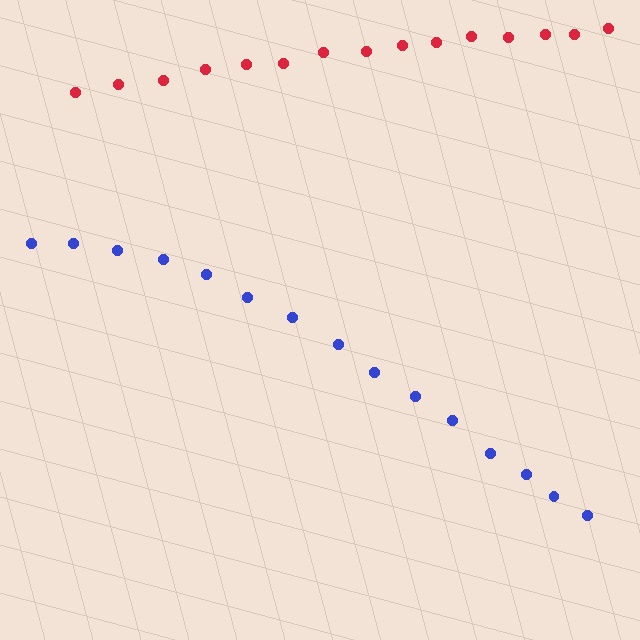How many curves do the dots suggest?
There are 2 distinct paths.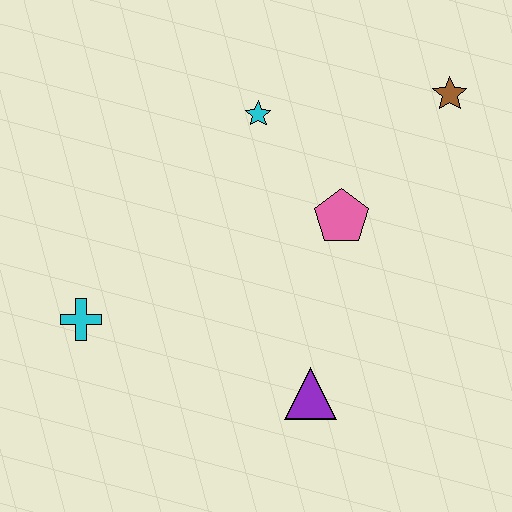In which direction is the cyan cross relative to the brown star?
The cyan cross is to the left of the brown star.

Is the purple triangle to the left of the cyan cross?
No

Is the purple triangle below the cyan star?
Yes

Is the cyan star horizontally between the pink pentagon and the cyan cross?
Yes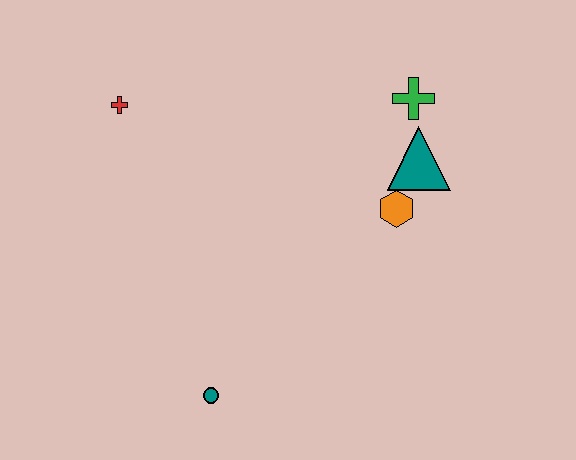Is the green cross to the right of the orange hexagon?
Yes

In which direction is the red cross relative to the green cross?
The red cross is to the left of the green cross.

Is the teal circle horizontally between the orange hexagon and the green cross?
No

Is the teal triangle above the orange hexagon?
Yes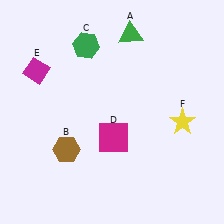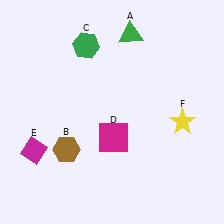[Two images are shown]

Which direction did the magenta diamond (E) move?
The magenta diamond (E) moved down.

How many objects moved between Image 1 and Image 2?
1 object moved between the two images.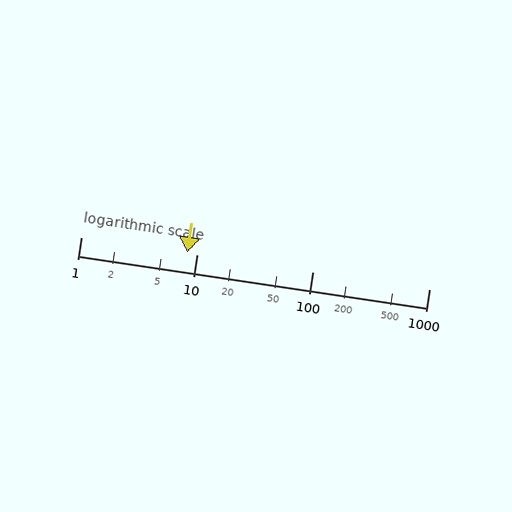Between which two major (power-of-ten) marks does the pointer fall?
The pointer is between 1 and 10.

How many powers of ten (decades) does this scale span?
The scale spans 3 decades, from 1 to 1000.